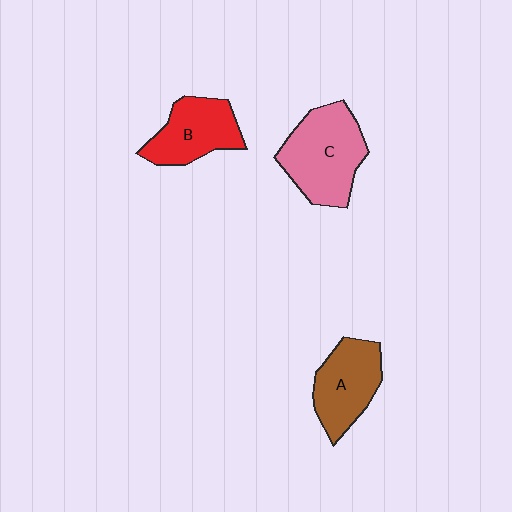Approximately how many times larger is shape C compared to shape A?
Approximately 1.3 times.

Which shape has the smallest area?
Shape B (red).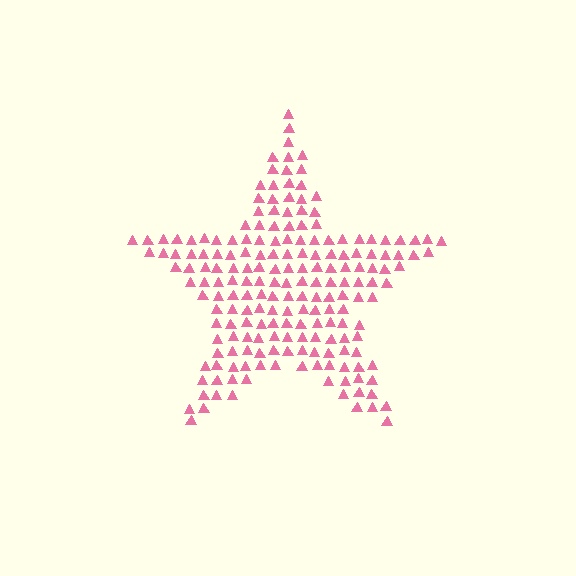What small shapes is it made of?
It is made of small triangles.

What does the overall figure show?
The overall figure shows a star.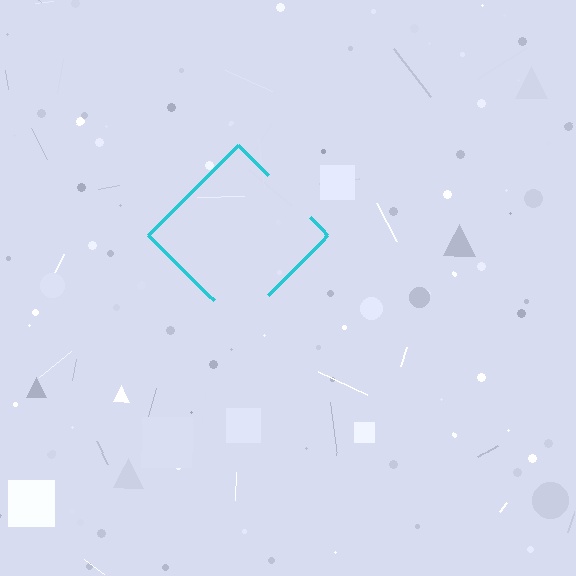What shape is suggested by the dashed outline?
The dashed outline suggests a diamond.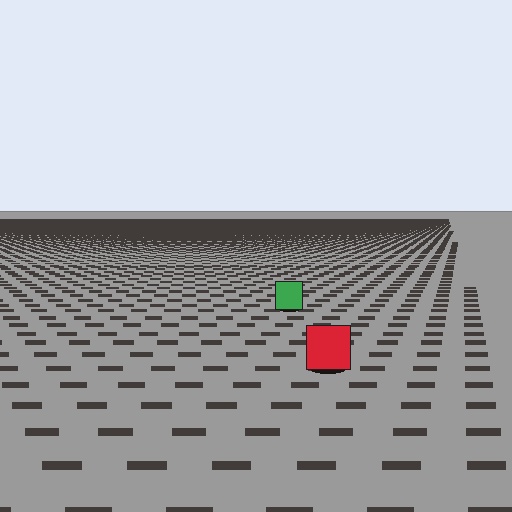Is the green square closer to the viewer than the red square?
No. The red square is closer — you can tell from the texture gradient: the ground texture is coarser near it.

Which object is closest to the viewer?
The red square is closest. The texture marks near it are larger and more spread out.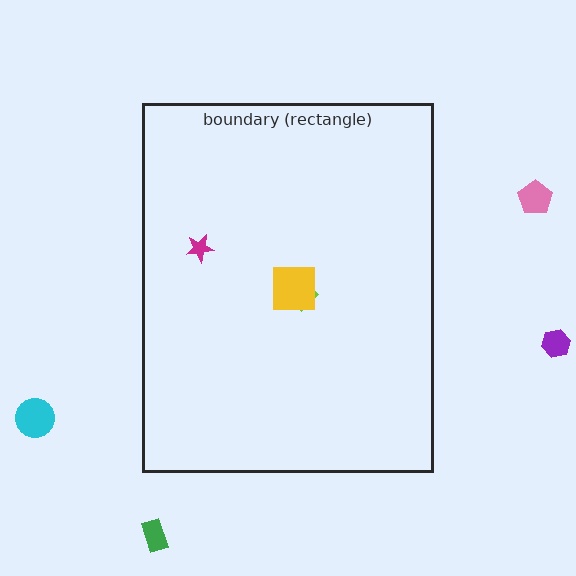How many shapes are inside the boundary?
3 inside, 4 outside.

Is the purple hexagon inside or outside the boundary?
Outside.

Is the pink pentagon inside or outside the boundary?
Outside.